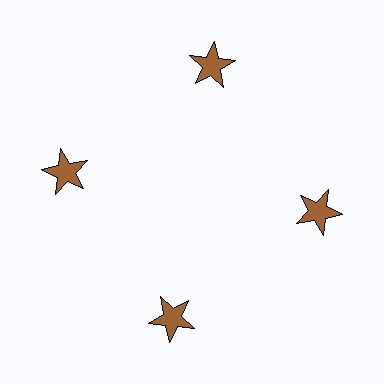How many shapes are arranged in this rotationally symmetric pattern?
There are 4 shapes, arranged in 4 groups of 1.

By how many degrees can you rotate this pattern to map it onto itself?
The pattern maps onto itself every 90 degrees of rotation.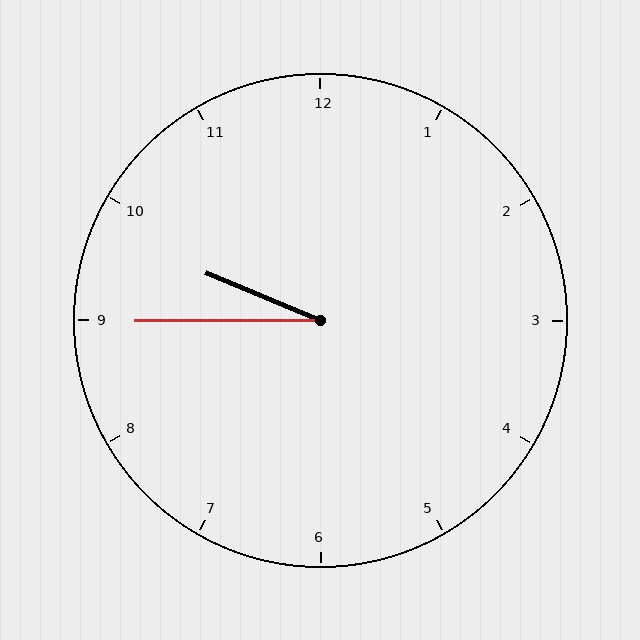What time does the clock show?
9:45.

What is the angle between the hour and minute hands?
Approximately 22 degrees.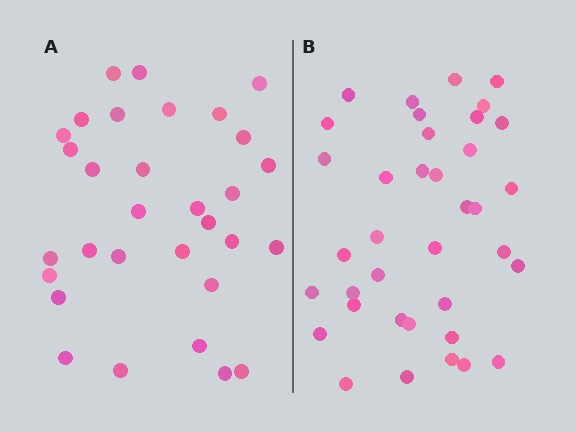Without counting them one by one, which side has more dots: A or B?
Region B (the right region) has more dots.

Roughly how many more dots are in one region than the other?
Region B has about 6 more dots than region A.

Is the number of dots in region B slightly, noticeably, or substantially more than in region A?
Region B has only slightly more — the two regions are fairly close. The ratio is roughly 1.2 to 1.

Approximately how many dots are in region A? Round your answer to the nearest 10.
About 30 dots. (The exact count is 31, which rounds to 30.)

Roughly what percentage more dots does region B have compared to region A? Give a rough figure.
About 20% more.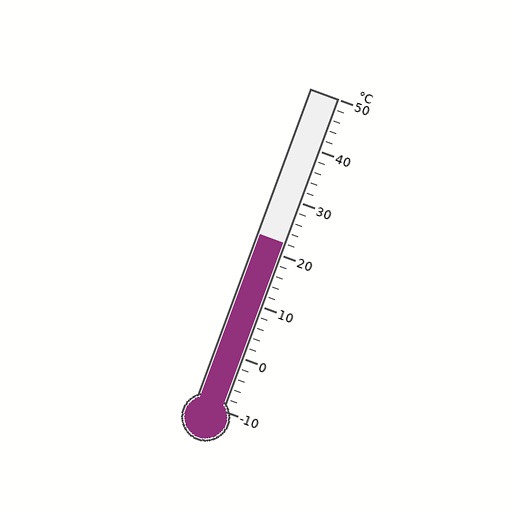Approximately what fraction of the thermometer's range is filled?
The thermometer is filled to approximately 55% of its range.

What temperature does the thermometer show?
The thermometer shows approximately 22°C.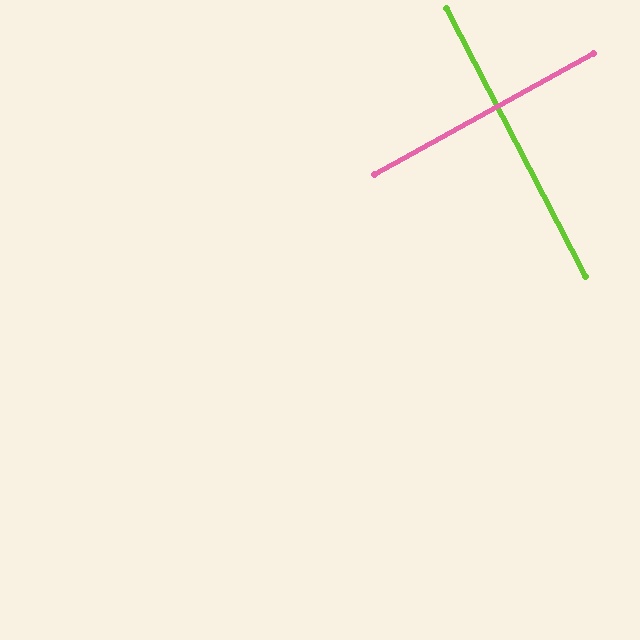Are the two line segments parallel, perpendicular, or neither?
Perpendicular — they meet at approximately 89°.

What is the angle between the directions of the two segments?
Approximately 89 degrees.